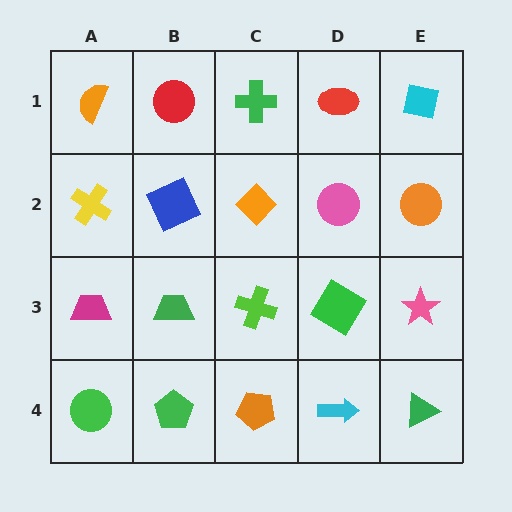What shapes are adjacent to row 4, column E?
A pink star (row 3, column E), a cyan arrow (row 4, column D).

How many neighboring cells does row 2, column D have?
4.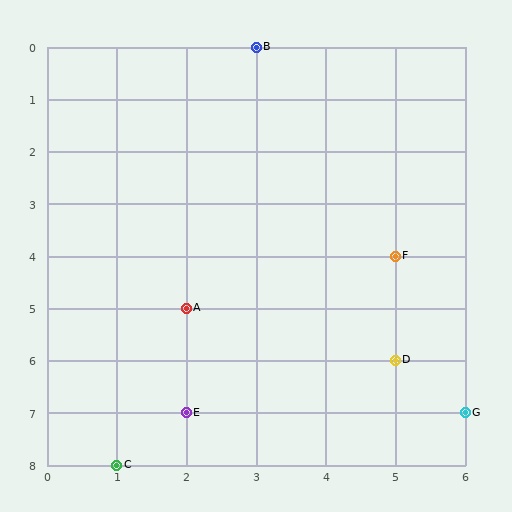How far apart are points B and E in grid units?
Points B and E are 1 column and 7 rows apart (about 7.1 grid units diagonally).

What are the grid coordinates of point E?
Point E is at grid coordinates (2, 7).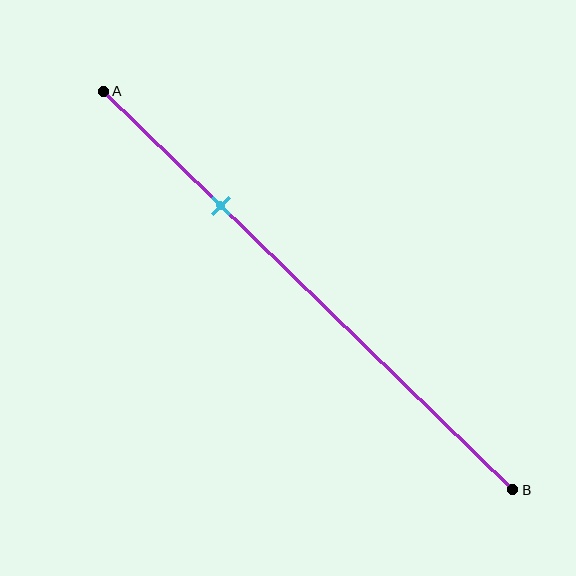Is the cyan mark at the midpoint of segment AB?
No, the mark is at about 30% from A, not at the 50% midpoint.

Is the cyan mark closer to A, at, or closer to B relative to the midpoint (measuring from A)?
The cyan mark is closer to point A than the midpoint of segment AB.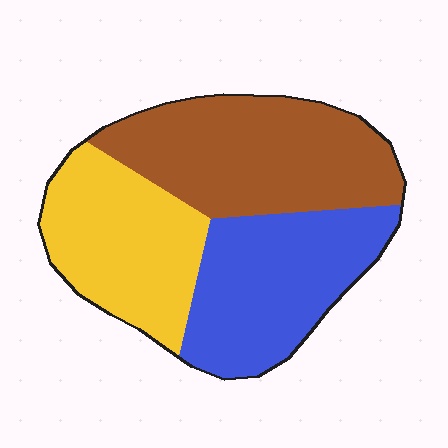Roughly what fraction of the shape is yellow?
Yellow covers roughly 30% of the shape.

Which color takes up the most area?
Brown, at roughly 40%.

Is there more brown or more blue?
Brown.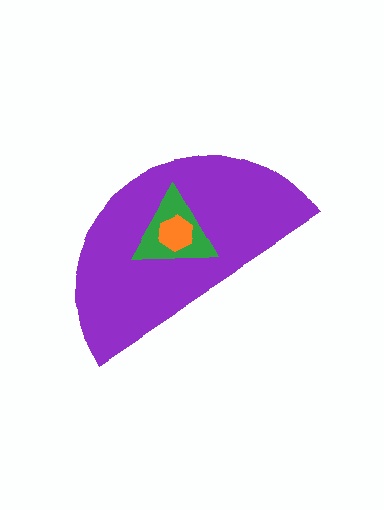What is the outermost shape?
The purple semicircle.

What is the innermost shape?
The orange hexagon.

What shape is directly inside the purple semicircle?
The green triangle.